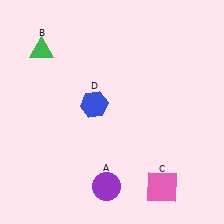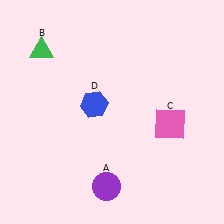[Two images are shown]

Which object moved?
The pink square (C) moved up.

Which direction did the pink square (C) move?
The pink square (C) moved up.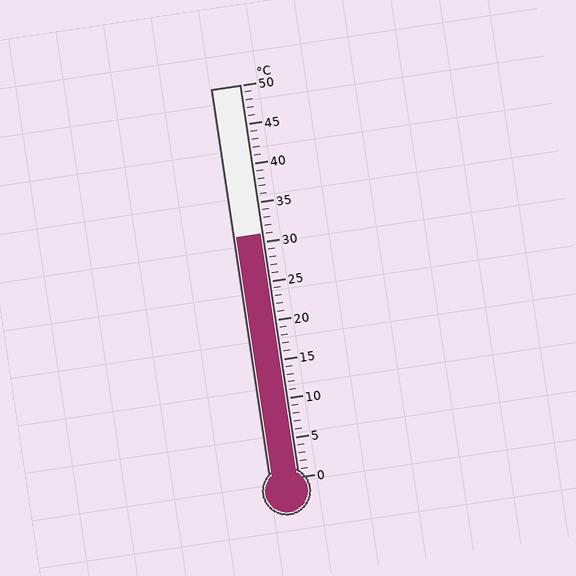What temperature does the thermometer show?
The thermometer shows approximately 31°C.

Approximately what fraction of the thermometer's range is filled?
The thermometer is filled to approximately 60% of its range.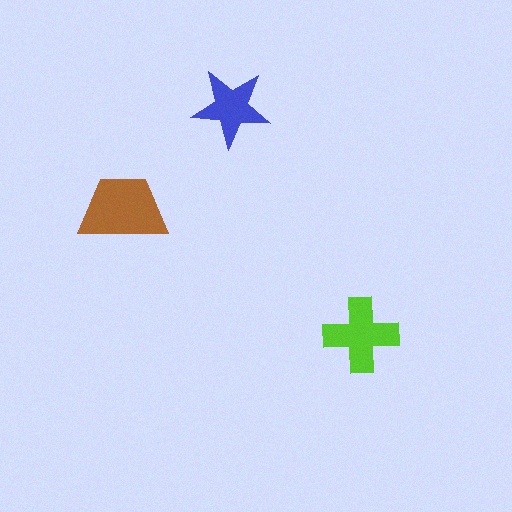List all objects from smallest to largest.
The blue star, the lime cross, the brown trapezoid.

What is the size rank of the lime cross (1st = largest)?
2nd.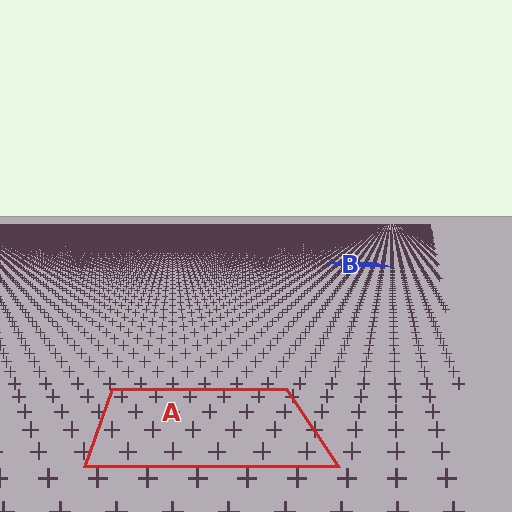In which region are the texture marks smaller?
The texture marks are smaller in region B, because it is farther away.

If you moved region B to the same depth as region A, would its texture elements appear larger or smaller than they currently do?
They would appear larger. At a closer depth, the same texture elements are projected at a bigger on-screen size.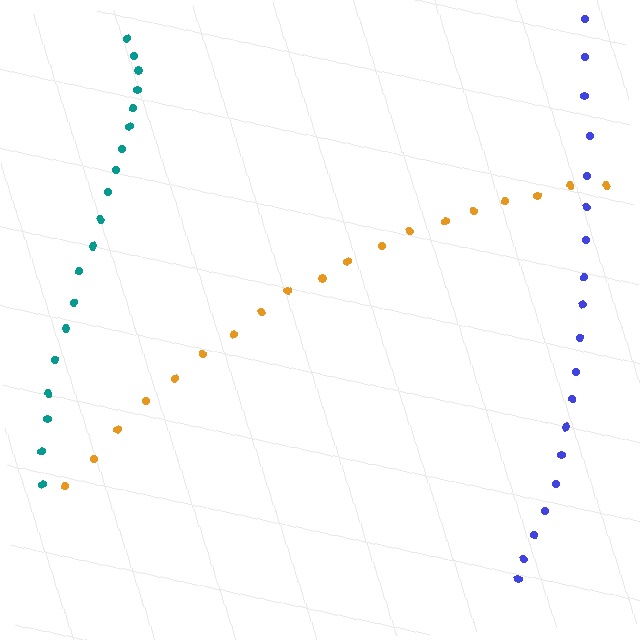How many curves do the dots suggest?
There are 3 distinct paths.